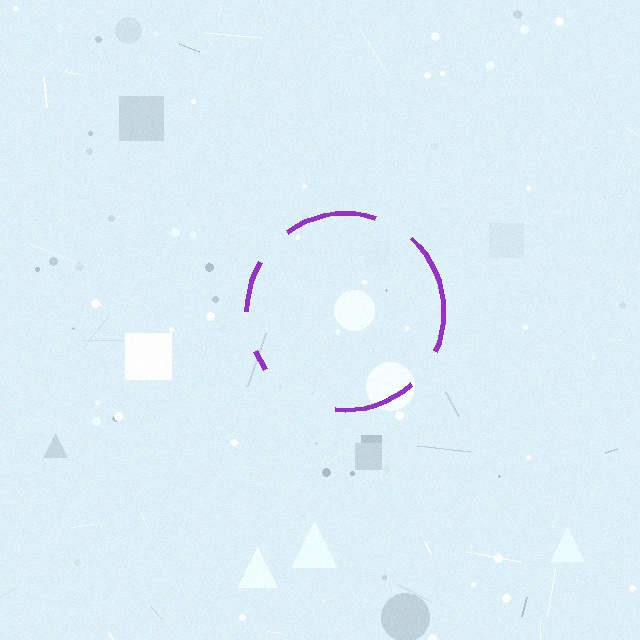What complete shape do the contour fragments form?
The contour fragments form a circle.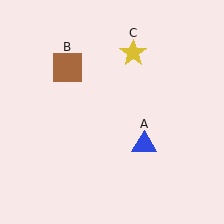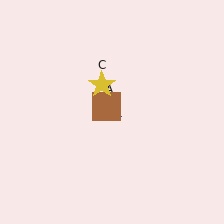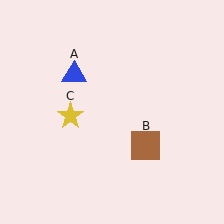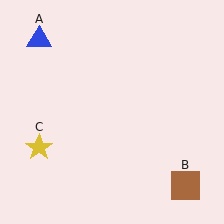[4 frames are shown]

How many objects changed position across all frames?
3 objects changed position: blue triangle (object A), brown square (object B), yellow star (object C).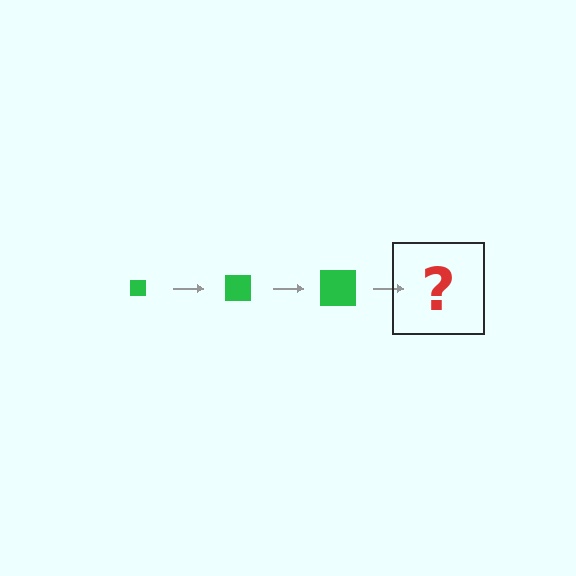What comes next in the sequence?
The next element should be a green square, larger than the previous one.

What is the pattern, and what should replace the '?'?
The pattern is that the square gets progressively larger each step. The '?' should be a green square, larger than the previous one.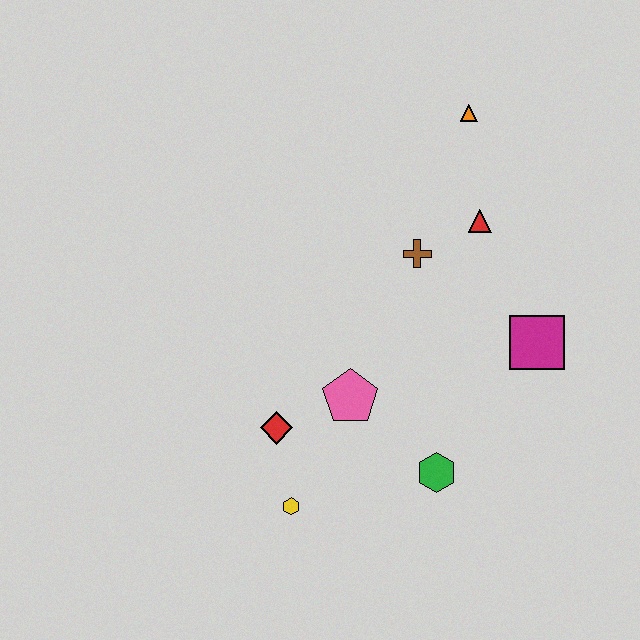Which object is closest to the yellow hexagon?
The red diamond is closest to the yellow hexagon.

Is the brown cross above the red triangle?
No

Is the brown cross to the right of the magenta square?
No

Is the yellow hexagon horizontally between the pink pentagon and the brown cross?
No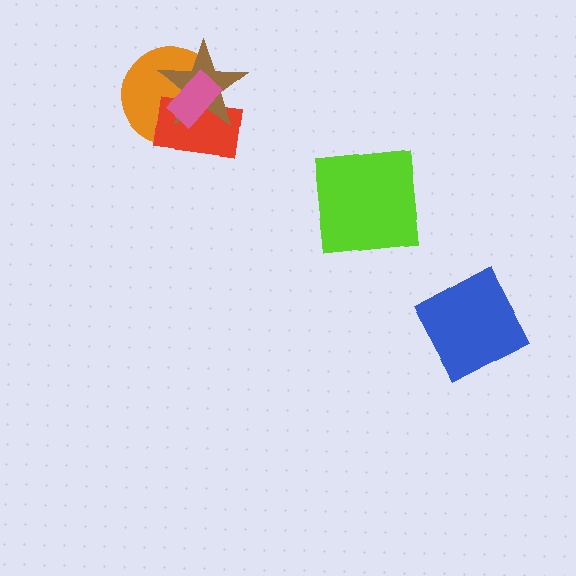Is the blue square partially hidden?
No, no other shape covers it.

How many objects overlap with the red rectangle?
3 objects overlap with the red rectangle.